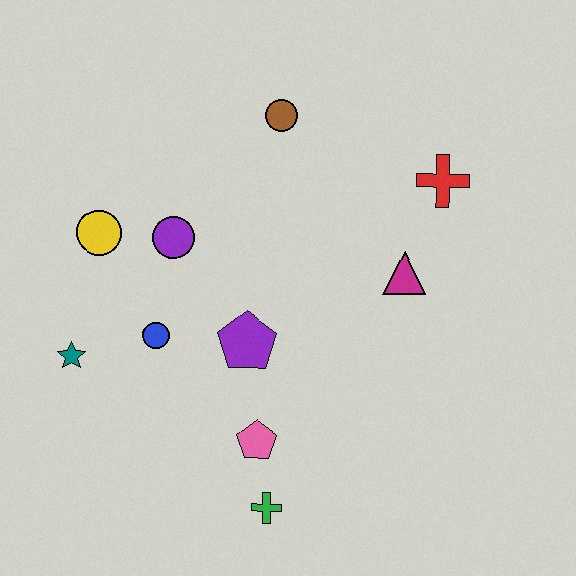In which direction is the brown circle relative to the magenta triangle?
The brown circle is above the magenta triangle.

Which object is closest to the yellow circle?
The purple circle is closest to the yellow circle.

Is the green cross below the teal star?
Yes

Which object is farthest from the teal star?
The red cross is farthest from the teal star.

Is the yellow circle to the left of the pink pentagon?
Yes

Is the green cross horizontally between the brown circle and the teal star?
Yes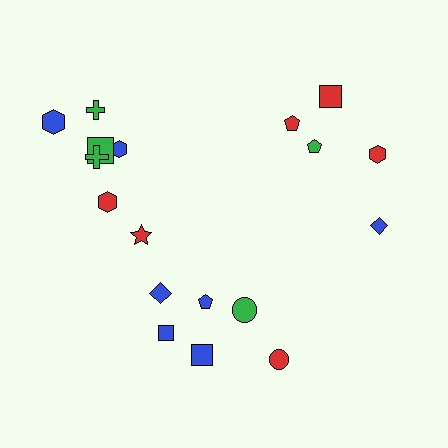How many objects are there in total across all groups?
There are 18 objects.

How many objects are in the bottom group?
There are 6 objects.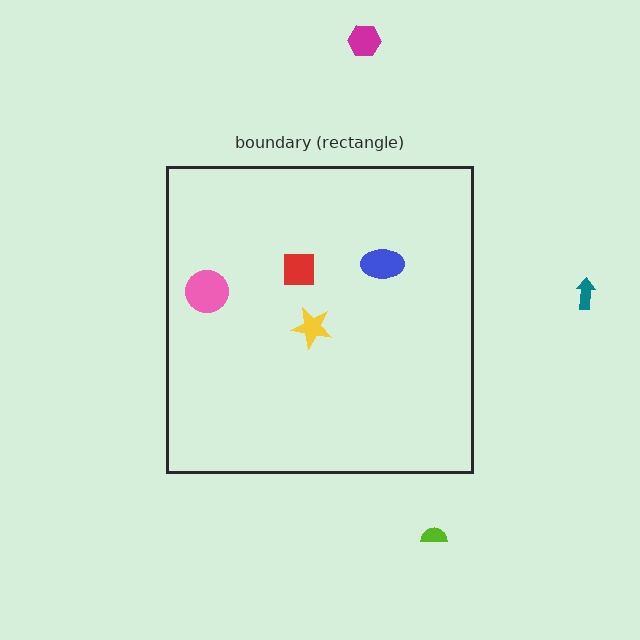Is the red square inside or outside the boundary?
Inside.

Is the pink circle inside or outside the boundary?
Inside.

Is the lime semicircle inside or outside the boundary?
Outside.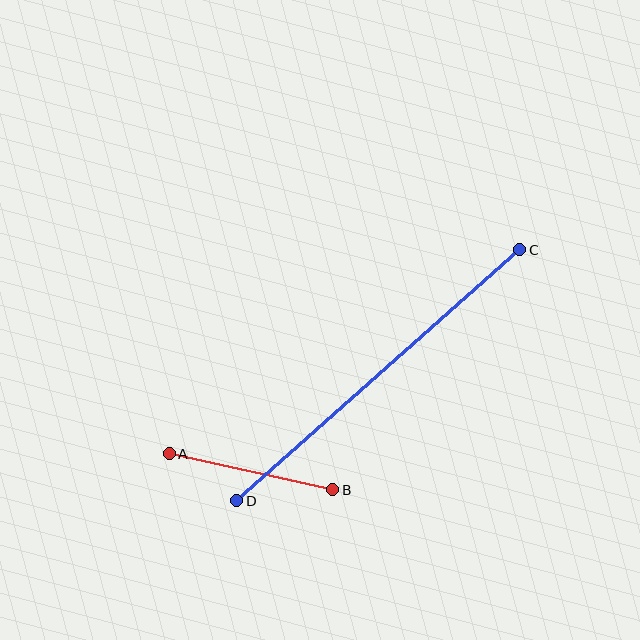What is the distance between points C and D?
The distance is approximately 379 pixels.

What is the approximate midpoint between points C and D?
The midpoint is at approximately (378, 375) pixels.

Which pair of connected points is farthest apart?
Points C and D are farthest apart.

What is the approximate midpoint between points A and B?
The midpoint is at approximately (251, 472) pixels.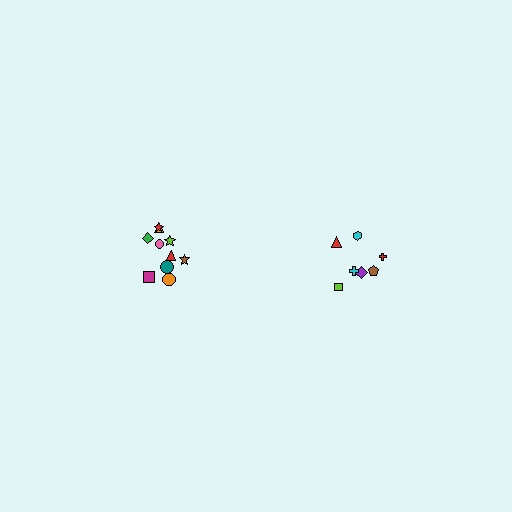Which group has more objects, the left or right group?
The left group.